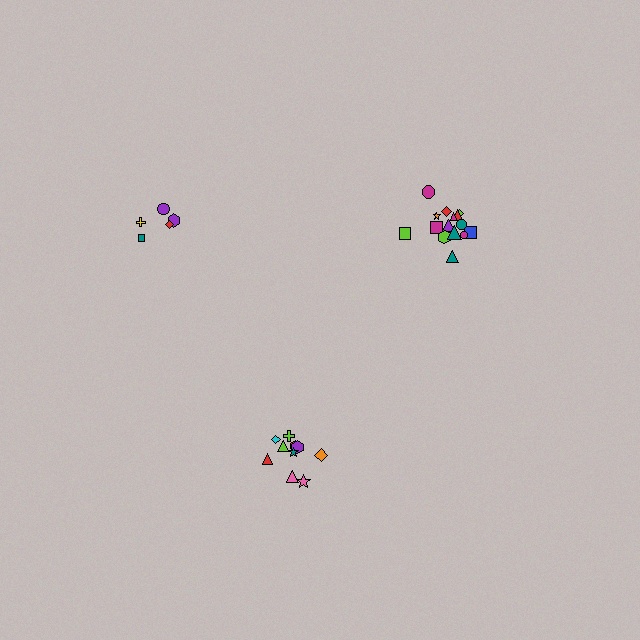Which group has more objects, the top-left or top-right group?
The top-right group.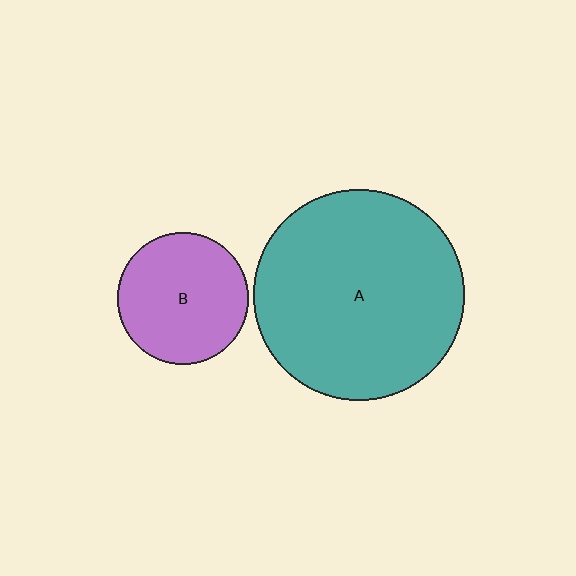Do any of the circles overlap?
No, none of the circles overlap.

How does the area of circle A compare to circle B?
Approximately 2.6 times.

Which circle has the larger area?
Circle A (teal).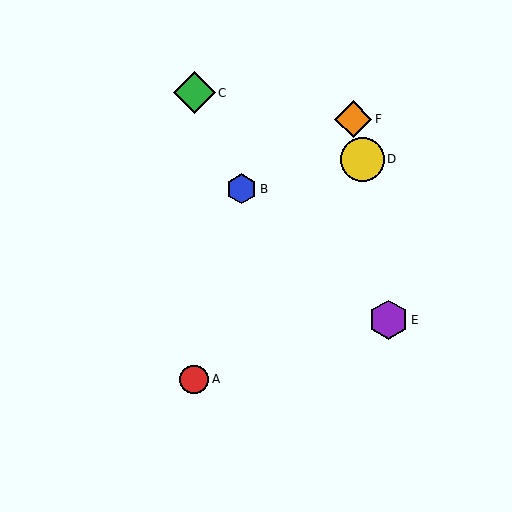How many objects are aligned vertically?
2 objects (A, C) are aligned vertically.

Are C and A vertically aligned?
Yes, both are at x≈194.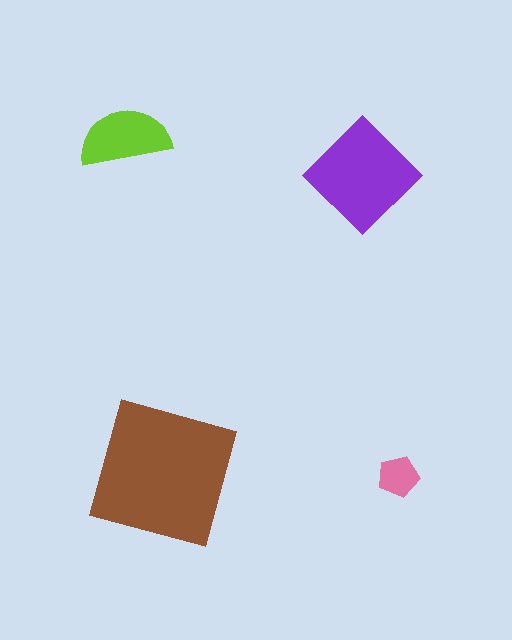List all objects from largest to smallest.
The brown square, the purple diamond, the lime semicircle, the pink pentagon.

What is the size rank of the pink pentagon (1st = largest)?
4th.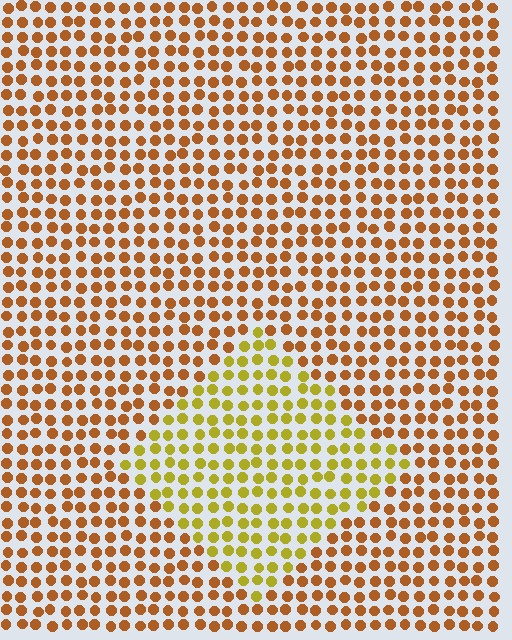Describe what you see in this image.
The image is filled with small brown elements in a uniform arrangement. A diamond-shaped region is visible where the elements are tinted to a slightly different hue, forming a subtle color boundary.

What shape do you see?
I see a diamond.